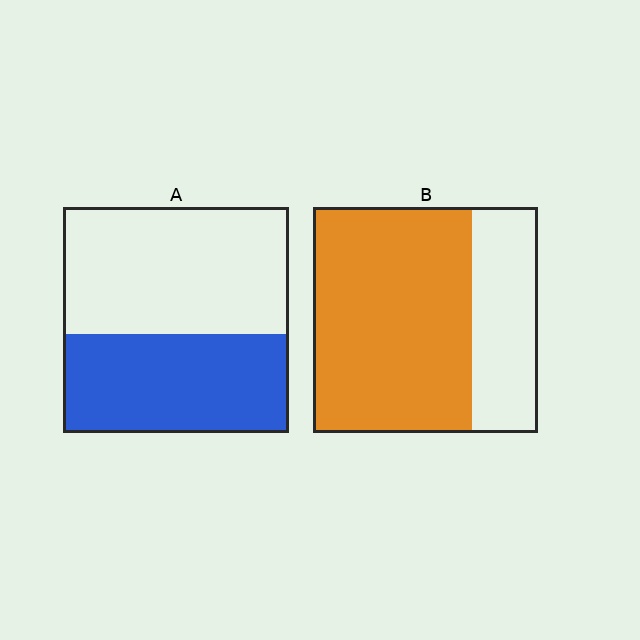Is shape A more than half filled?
No.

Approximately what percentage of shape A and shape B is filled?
A is approximately 45% and B is approximately 70%.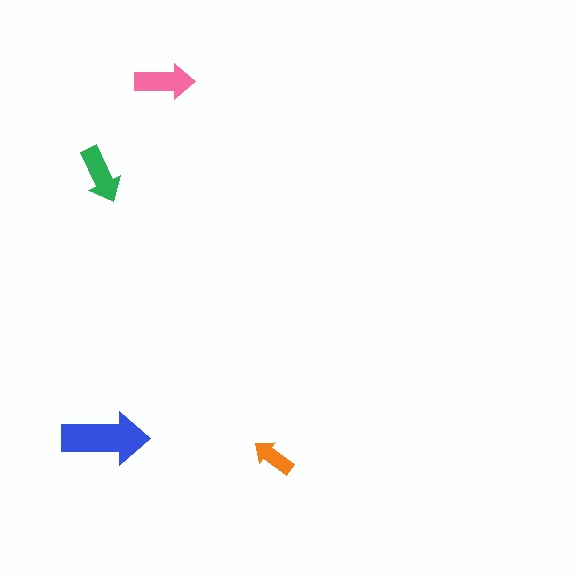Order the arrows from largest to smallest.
the blue one, the pink one, the green one, the orange one.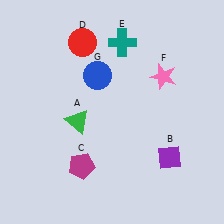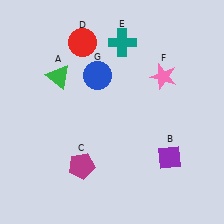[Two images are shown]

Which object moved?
The green triangle (A) moved up.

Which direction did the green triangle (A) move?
The green triangle (A) moved up.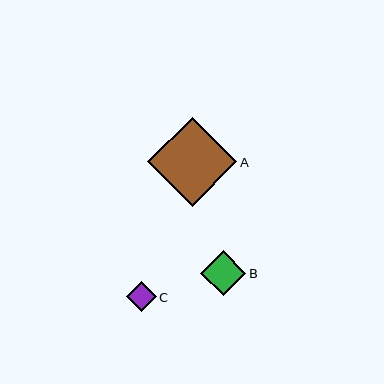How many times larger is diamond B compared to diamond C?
Diamond B is approximately 1.5 times the size of diamond C.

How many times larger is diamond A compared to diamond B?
Diamond A is approximately 2.0 times the size of diamond B.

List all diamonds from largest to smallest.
From largest to smallest: A, B, C.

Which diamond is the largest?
Diamond A is the largest with a size of approximately 89 pixels.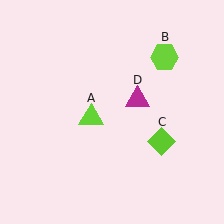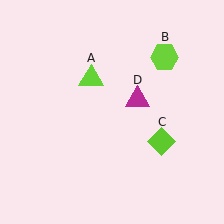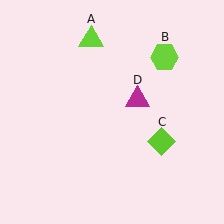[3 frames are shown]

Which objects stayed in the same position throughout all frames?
Lime hexagon (object B) and lime diamond (object C) and magenta triangle (object D) remained stationary.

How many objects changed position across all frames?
1 object changed position: lime triangle (object A).